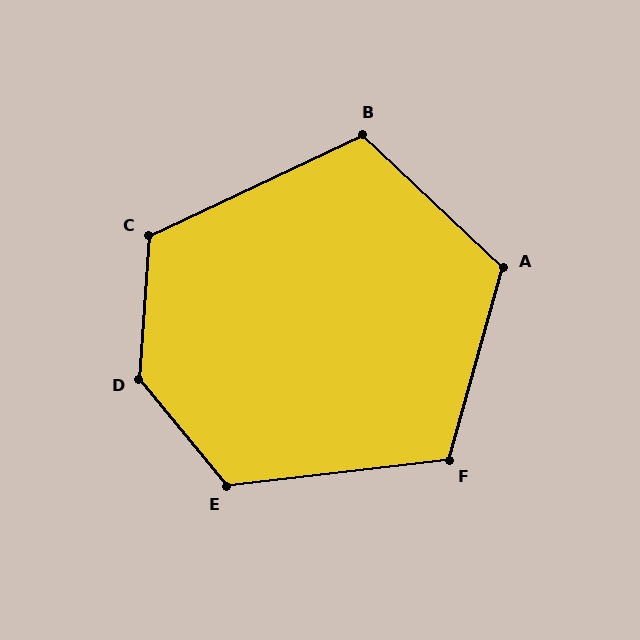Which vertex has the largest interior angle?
D, at approximately 137 degrees.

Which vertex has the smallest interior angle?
B, at approximately 111 degrees.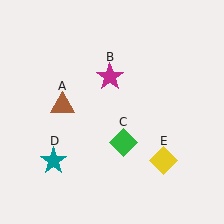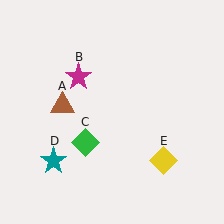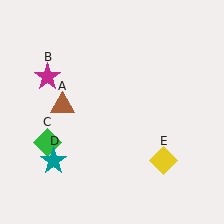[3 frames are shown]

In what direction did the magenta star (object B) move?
The magenta star (object B) moved left.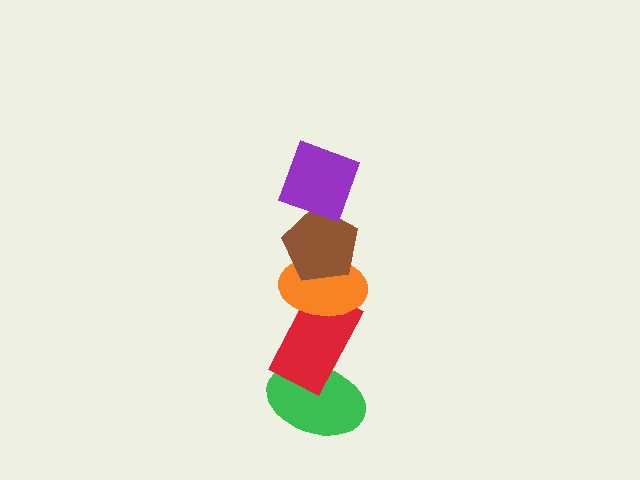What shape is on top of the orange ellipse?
The brown pentagon is on top of the orange ellipse.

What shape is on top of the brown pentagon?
The purple diamond is on top of the brown pentagon.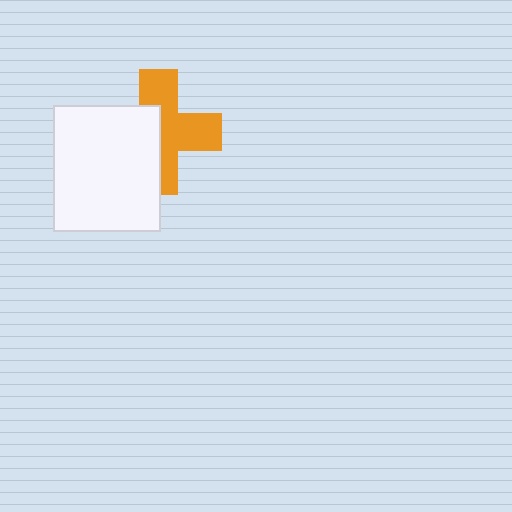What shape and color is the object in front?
The object in front is a white rectangle.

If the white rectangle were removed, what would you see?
You would see the complete orange cross.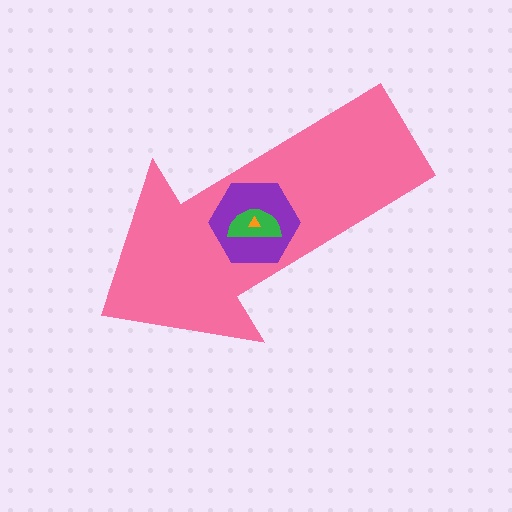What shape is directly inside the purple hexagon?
The green semicircle.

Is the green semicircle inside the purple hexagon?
Yes.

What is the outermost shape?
The pink arrow.